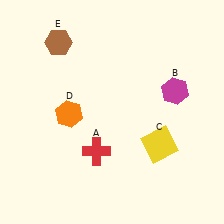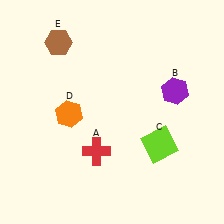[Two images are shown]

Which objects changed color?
B changed from magenta to purple. C changed from yellow to lime.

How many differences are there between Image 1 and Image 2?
There are 2 differences between the two images.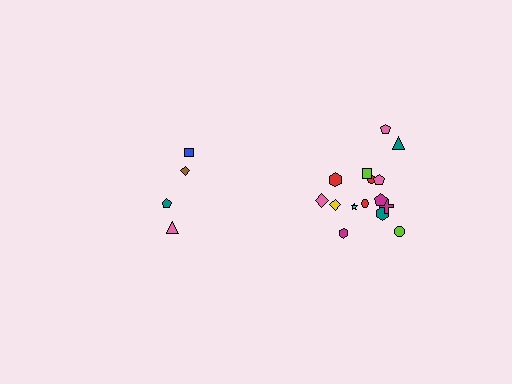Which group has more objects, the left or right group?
The right group.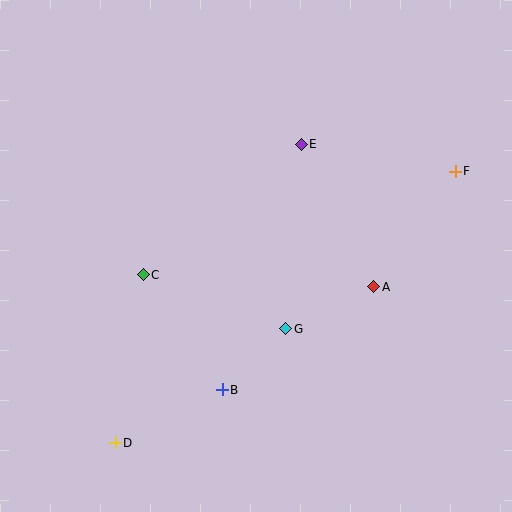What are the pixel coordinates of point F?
Point F is at (455, 171).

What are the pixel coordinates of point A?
Point A is at (374, 287).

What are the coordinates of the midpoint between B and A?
The midpoint between B and A is at (298, 338).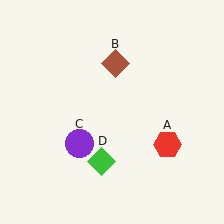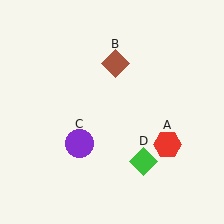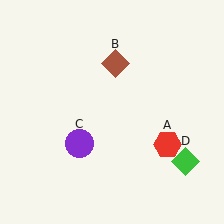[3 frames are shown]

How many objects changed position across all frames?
1 object changed position: green diamond (object D).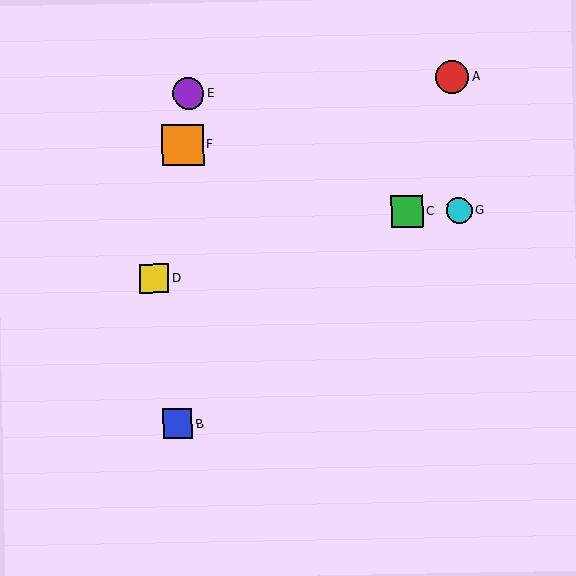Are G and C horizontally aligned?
Yes, both are at y≈210.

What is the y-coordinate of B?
Object B is at y≈424.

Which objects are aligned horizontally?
Objects C, G are aligned horizontally.